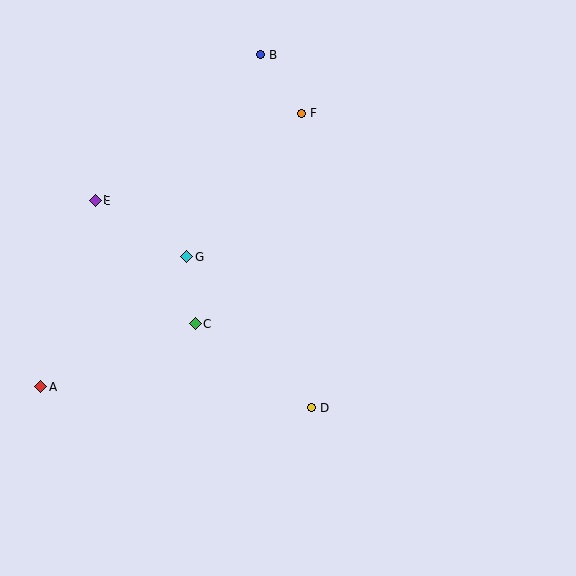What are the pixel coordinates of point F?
Point F is at (302, 113).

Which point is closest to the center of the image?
Point C at (195, 324) is closest to the center.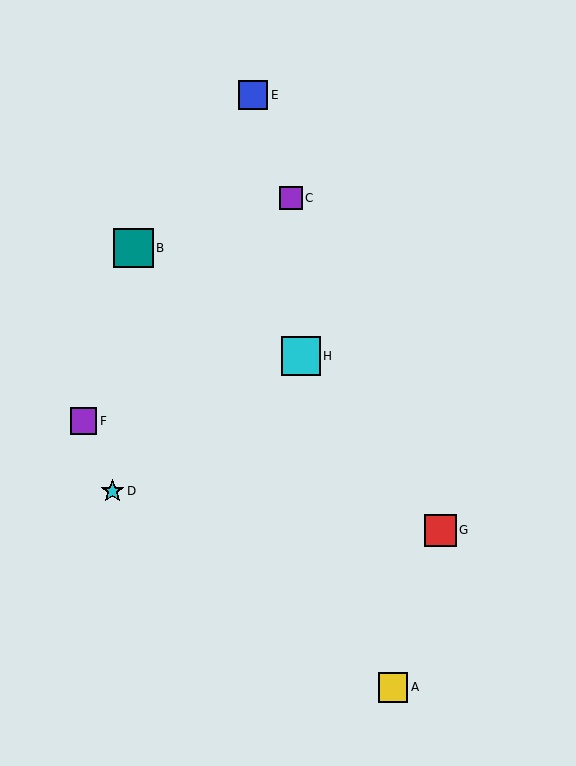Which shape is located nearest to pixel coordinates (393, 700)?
The yellow square (labeled A) at (393, 687) is nearest to that location.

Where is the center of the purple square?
The center of the purple square is at (291, 198).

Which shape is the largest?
The teal square (labeled B) is the largest.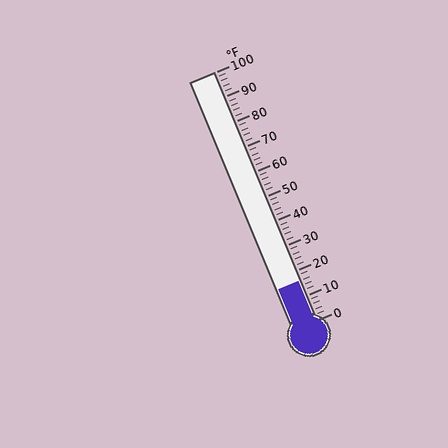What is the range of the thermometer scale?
The thermometer scale ranges from 0°F to 100°F.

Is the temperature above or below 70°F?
The temperature is below 70°F.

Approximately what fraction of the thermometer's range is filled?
The thermometer is filled to approximately 15% of its range.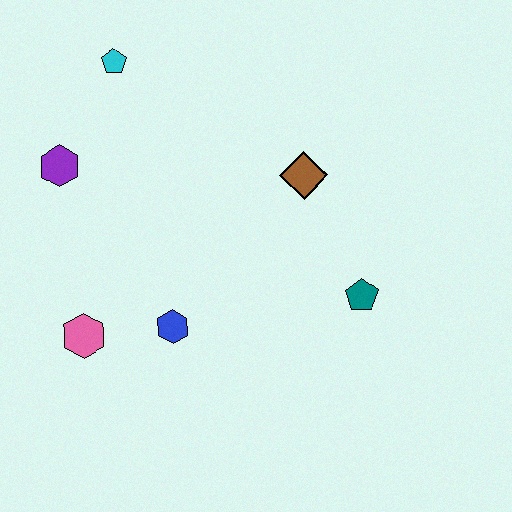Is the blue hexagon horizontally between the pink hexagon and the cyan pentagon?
No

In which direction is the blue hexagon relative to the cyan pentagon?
The blue hexagon is below the cyan pentagon.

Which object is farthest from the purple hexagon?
The teal pentagon is farthest from the purple hexagon.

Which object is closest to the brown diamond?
The teal pentagon is closest to the brown diamond.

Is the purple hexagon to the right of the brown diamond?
No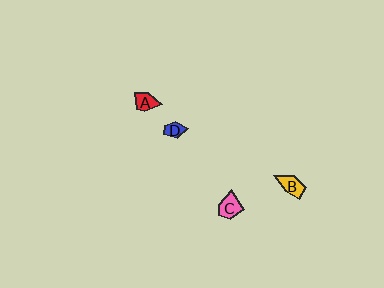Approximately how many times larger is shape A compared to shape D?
Approximately 1.3 times.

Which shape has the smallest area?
Shape D (blue).